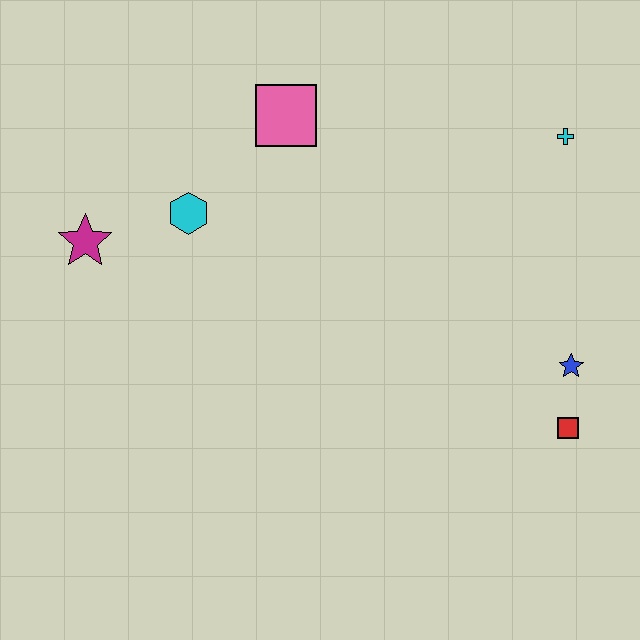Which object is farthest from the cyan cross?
The magenta star is farthest from the cyan cross.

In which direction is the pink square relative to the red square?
The pink square is above the red square.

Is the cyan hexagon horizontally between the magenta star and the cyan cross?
Yes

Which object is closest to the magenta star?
The cyan hexagon is closest to the magenta star.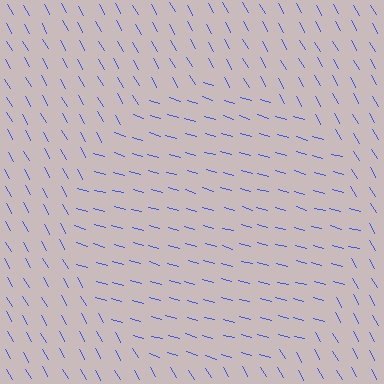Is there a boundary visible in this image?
Yes, there is a texture boundary formed by a change in line orientation.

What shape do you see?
I see a circle.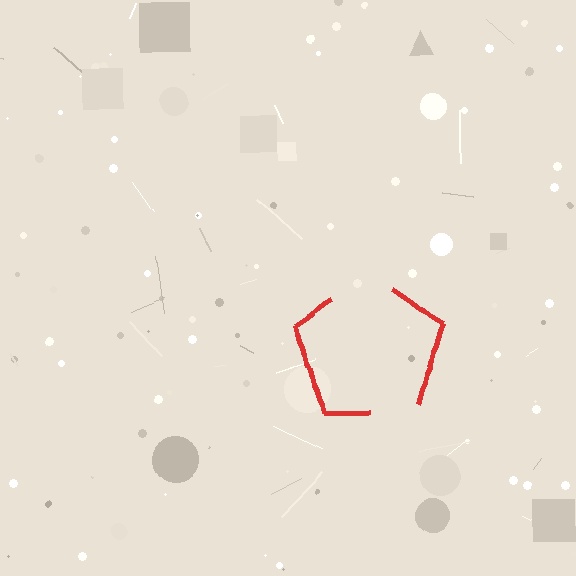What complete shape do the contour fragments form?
The contour fragments form a pentagon.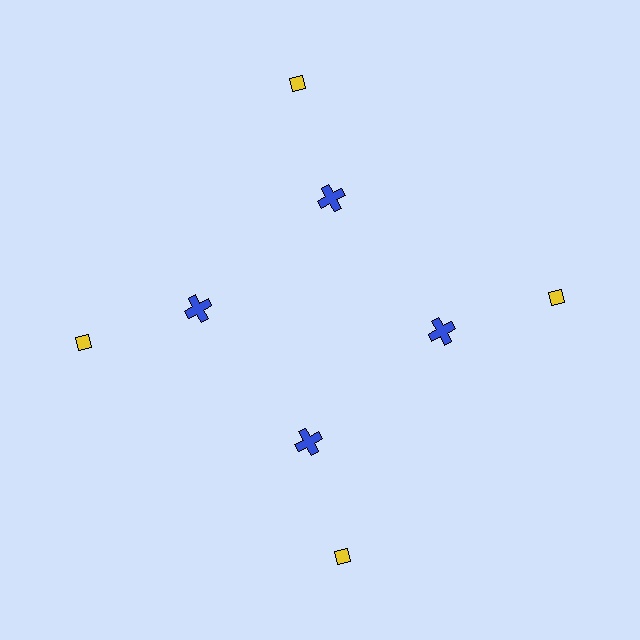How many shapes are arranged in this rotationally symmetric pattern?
There are 8 shapes, arranged in 4 groups of 2.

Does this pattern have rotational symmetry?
Yes, this pattern has 4-fold rotational symmetry. It looks the same after rotating 90 degrees around the center.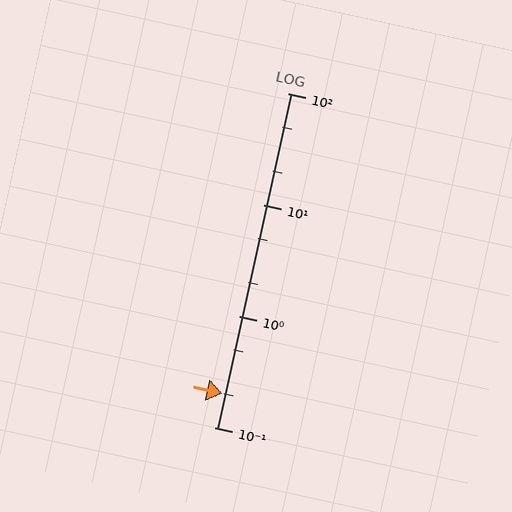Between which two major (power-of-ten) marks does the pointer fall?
The pointer is between 0.1 and 1.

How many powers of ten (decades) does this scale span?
The scale spans 3 decades, from 0.1 to 100.